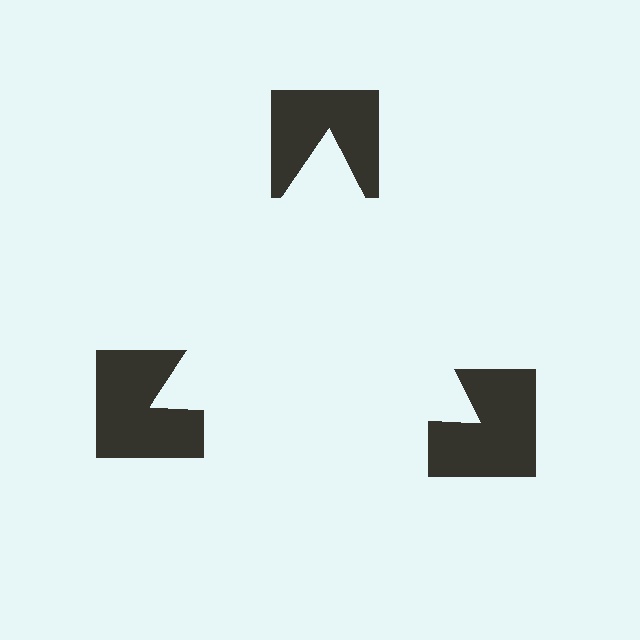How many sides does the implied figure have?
3 sides.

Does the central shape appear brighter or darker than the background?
It typically appears slightly brighter than the background, even though no actual brightness change is drawn.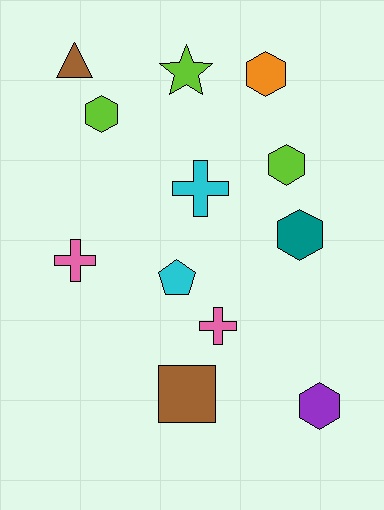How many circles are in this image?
There are no circles.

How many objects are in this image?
There are 12 objects.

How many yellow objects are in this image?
There are no yellow objects.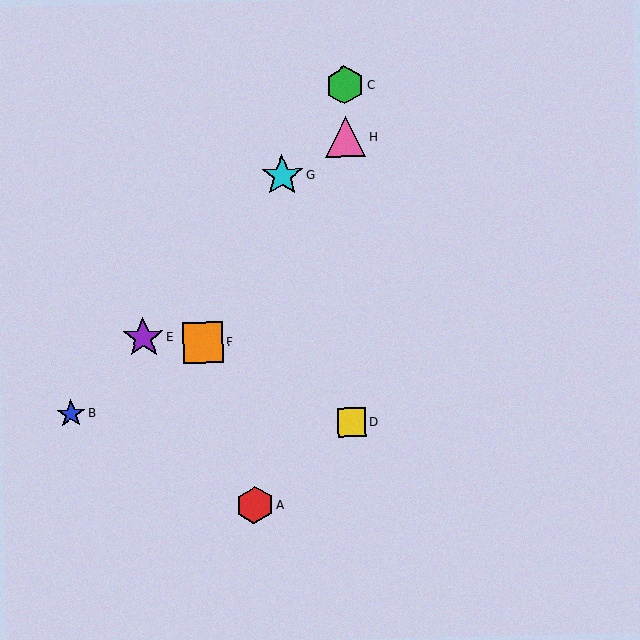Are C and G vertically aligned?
No, C is at x≈345 and G is at x≈282.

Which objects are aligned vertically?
Objects C, D, H are aligned vertically.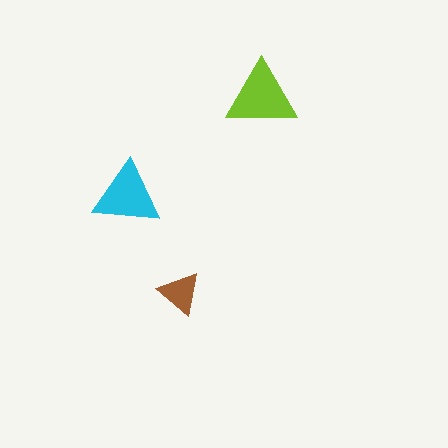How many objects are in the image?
There are 3 objects in the image.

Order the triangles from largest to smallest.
the lime one, the cyan one, the brown one.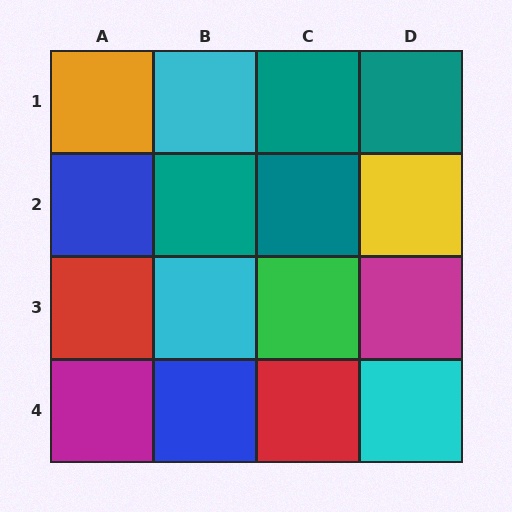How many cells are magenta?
2 cells are magenta.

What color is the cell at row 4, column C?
Red.